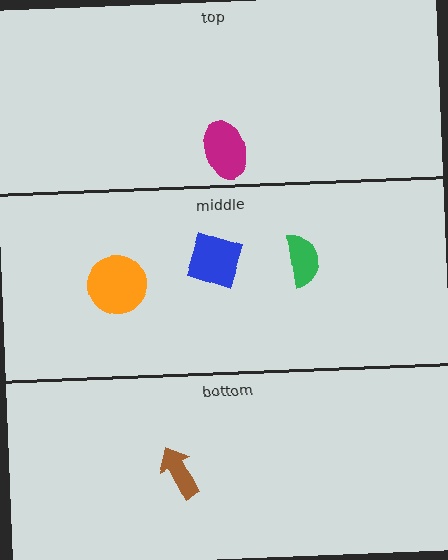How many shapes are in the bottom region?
1.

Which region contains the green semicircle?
The middle region.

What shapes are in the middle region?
The green semicircle, the orange circle, the blue diamond.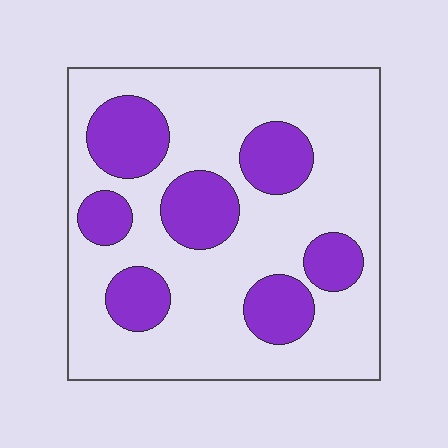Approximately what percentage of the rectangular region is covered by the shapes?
Approximately 30%.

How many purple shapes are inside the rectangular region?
7.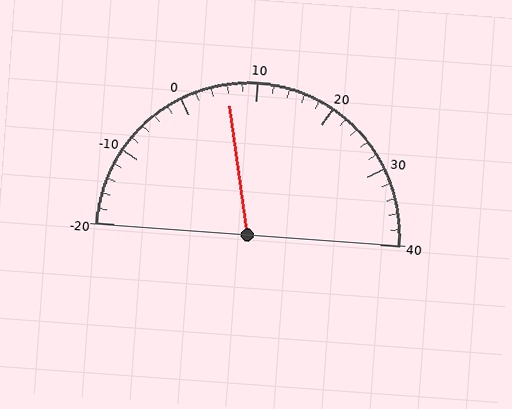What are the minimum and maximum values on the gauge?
The gauge ranges from -20 to 40.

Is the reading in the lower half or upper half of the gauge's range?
The reading is in the lower half of the range (-20 to 40).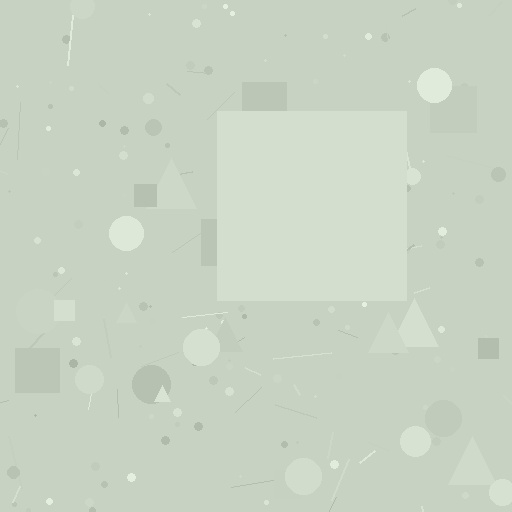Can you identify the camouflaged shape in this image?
The camouflaged shape is a square.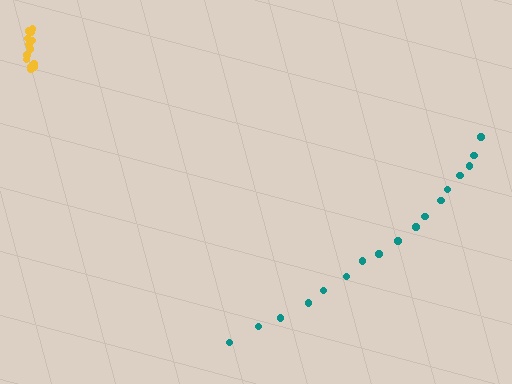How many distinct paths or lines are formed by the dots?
There are 2 distinct paths.